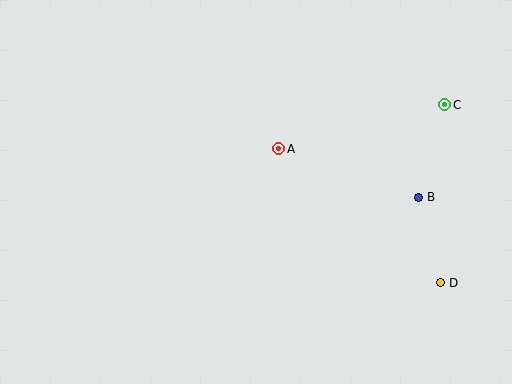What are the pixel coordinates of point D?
Point D is at (441, 283).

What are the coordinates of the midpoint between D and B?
The midpoint between D and B is at (430, 240).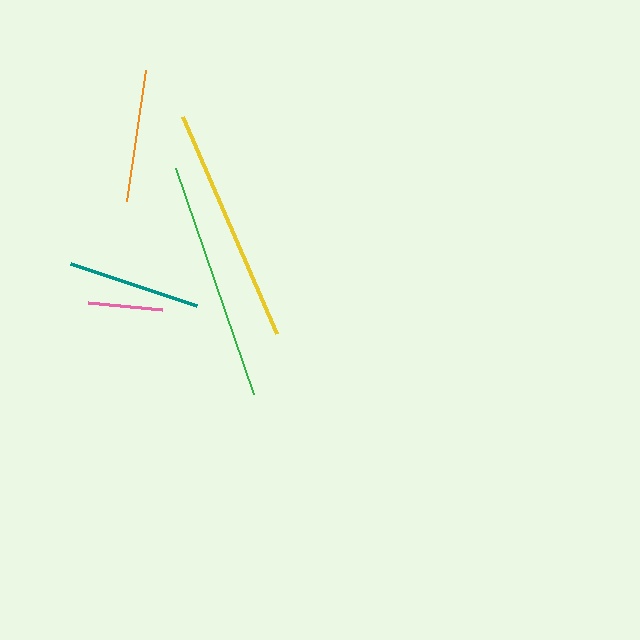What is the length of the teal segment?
The teal segment is approximately 133 pixels long.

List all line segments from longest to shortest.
From longest to shortest: green, yellow, teal, orange, pink.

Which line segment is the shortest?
The pink line is the shortest at approximately 75 pixels.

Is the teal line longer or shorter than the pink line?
The teal line is longer than the pink line.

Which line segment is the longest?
The green line is the longest at approximately 239 pixels.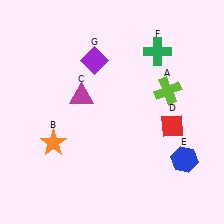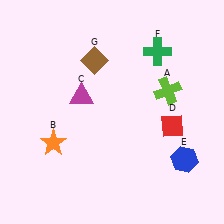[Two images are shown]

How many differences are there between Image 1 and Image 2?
There is 1 difference between the two images.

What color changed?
The diamond (G) changed from purple in Image 1 to brown in Image 2.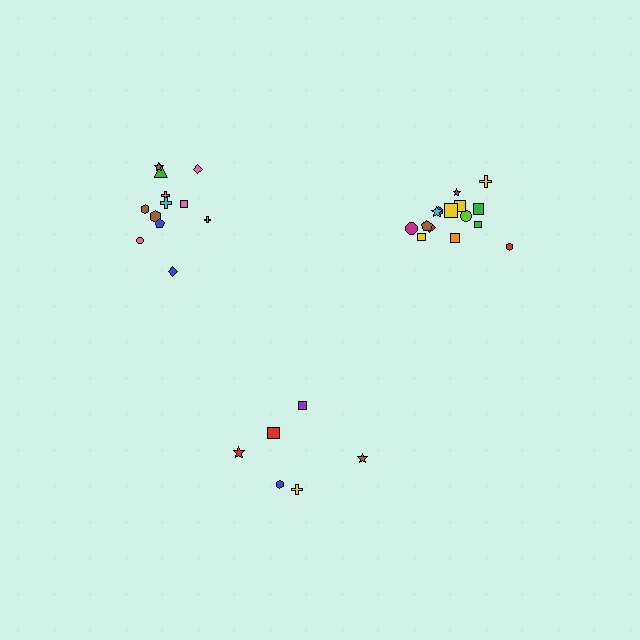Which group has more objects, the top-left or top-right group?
The top-right group.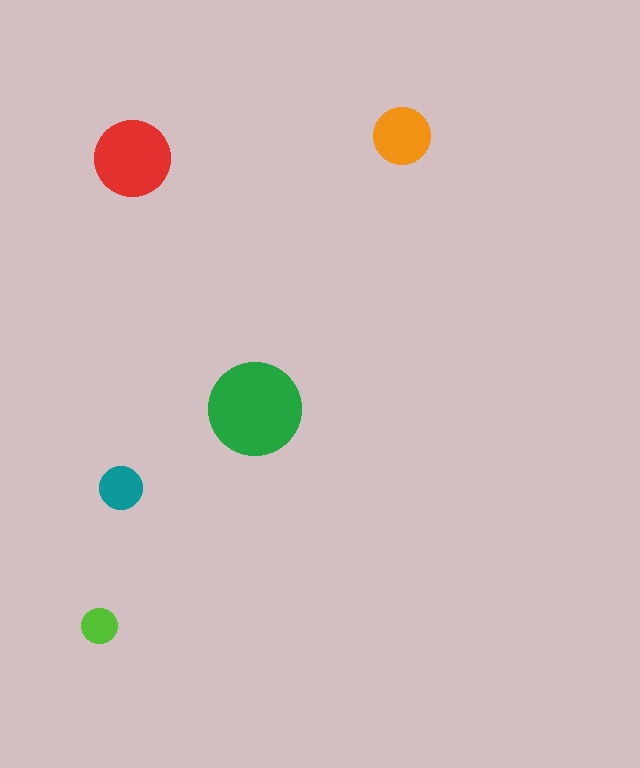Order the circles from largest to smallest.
the green one, the red one, the orange one, the teal one, the lime one.